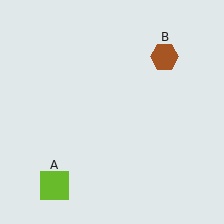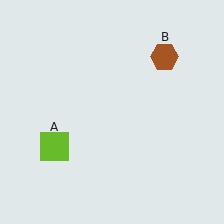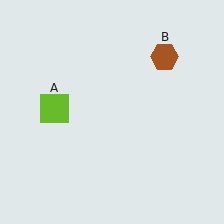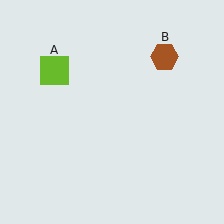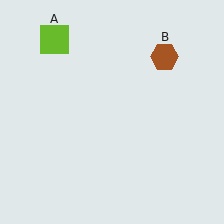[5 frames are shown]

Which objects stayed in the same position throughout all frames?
Brown hexagon (object B) remained stationary.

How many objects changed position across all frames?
1 object changed position: lime square (object A).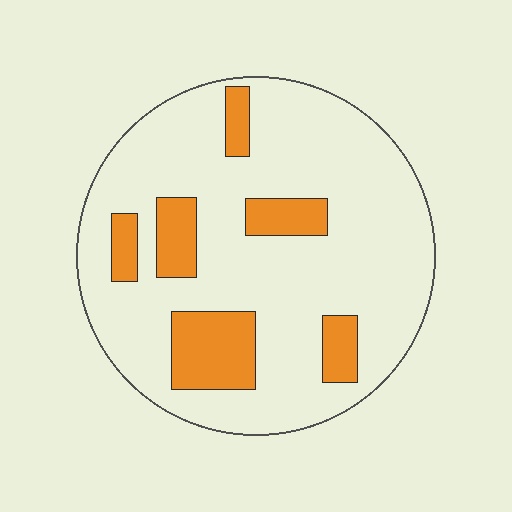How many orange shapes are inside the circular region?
6.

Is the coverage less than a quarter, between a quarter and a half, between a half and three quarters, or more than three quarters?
Less than a quarter.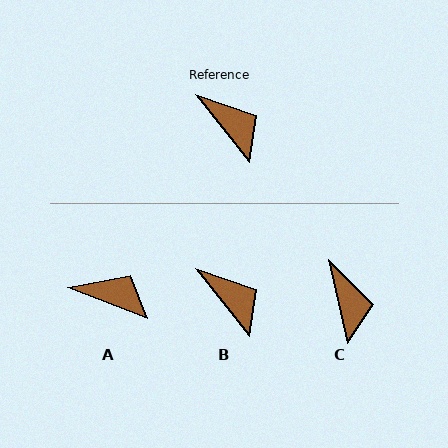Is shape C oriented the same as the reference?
No, it is off by about 26 degrees.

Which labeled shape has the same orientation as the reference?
B.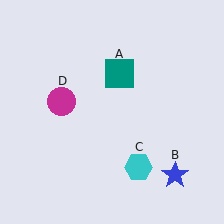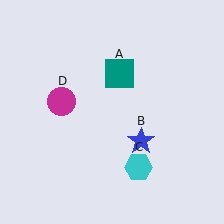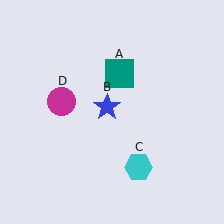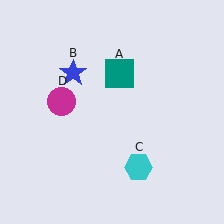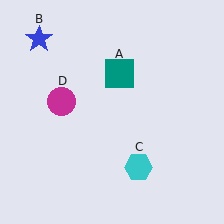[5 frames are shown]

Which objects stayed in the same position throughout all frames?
Teal square (object A) and cyan hexagon (object C) and magenta circle (object D) remained stationary.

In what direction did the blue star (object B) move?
The blue star (object B) moved up and to the left.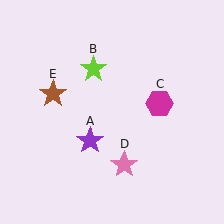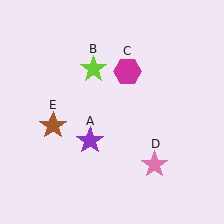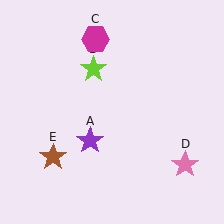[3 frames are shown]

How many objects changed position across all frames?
3 objects changed position: magenta hexagon (object C), pink star (object D), brown star (object E).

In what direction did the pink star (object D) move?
The pink star (object D) moved right.